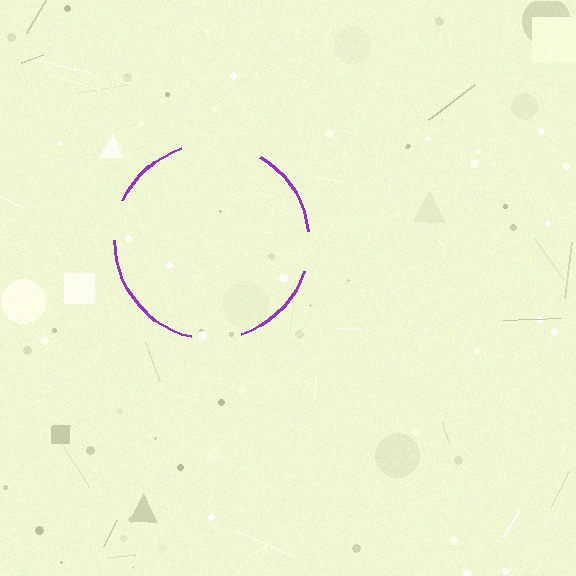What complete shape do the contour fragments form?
The contour fragments form a circle.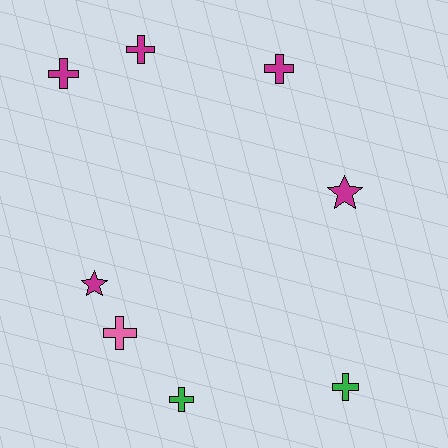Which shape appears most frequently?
Cross, with 6 objects.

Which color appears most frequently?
Magenta, with 5 objects.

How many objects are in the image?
There are 8 objects.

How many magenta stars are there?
There are 2 magenta stars.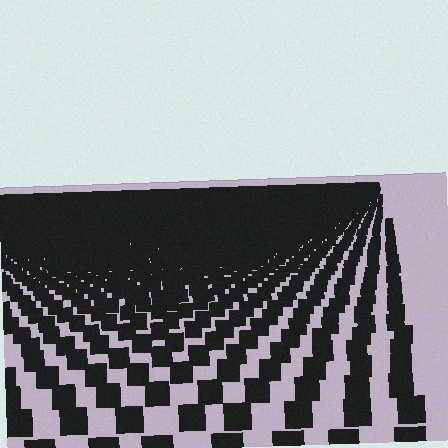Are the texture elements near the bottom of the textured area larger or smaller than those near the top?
Larger. Near the bottom, elements are closer to the viewer and appear at a bigger on-screen size.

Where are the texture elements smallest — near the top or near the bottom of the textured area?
Near the top.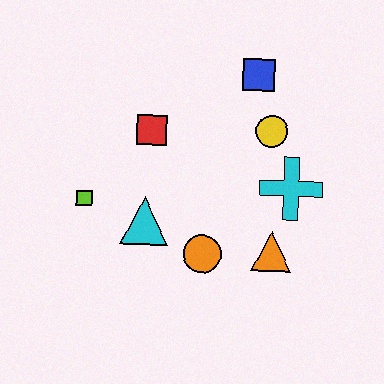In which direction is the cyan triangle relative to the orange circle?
The cyan triangle is to the left of the orange circle.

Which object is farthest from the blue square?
The lime square is farthest from the blue square.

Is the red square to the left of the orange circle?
Yes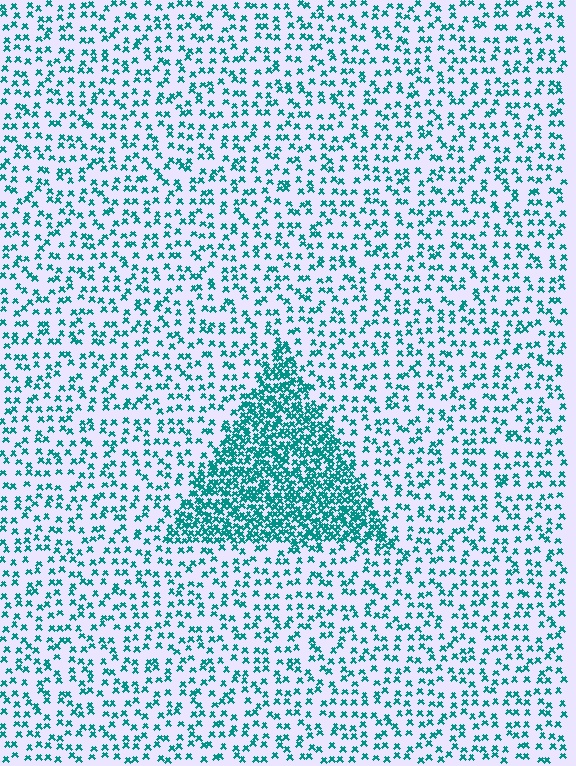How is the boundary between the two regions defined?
The boundary is defined by a change in element density (approximately 2.8x ratio). All elements are the same color, size, and shape.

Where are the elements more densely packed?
The elements are more densely packed inside the triangle boundary.